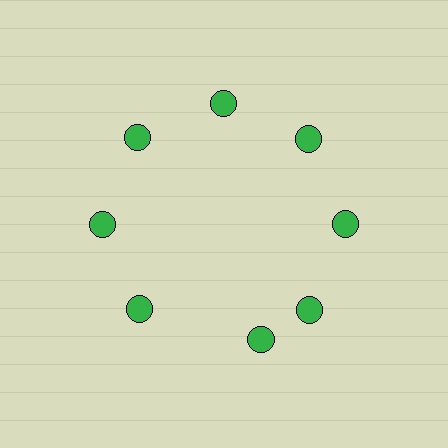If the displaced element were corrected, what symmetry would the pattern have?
It would have 8-fold rotational symmetry — the pattern would map onto itself every 45 degrees.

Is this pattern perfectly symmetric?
No. The 8 green circles are arranged in a ring, but one element near the 6 o'clock position is rotated out of alignment along the ring, breaking the 8-fold rotational symmetry.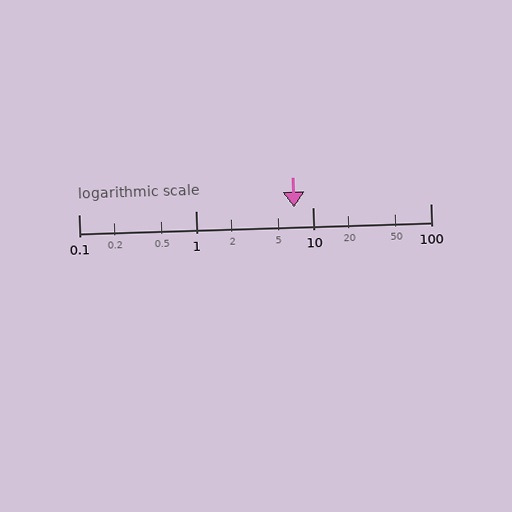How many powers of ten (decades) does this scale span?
The scale spans 3 decades, from 0.1 to 100.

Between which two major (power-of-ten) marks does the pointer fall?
The pointer is between 1 and 10.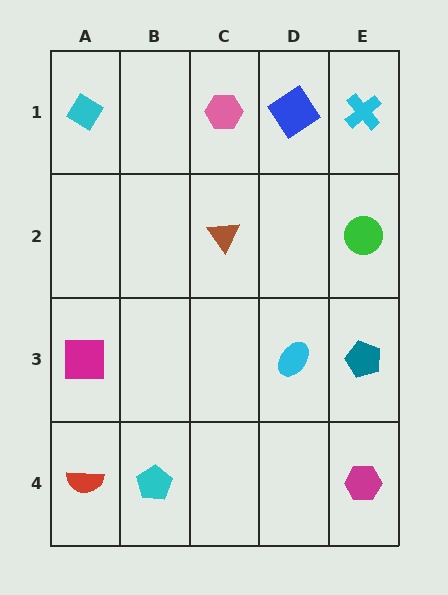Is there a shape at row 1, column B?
No, that cell is empty.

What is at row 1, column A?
A cyan diamond.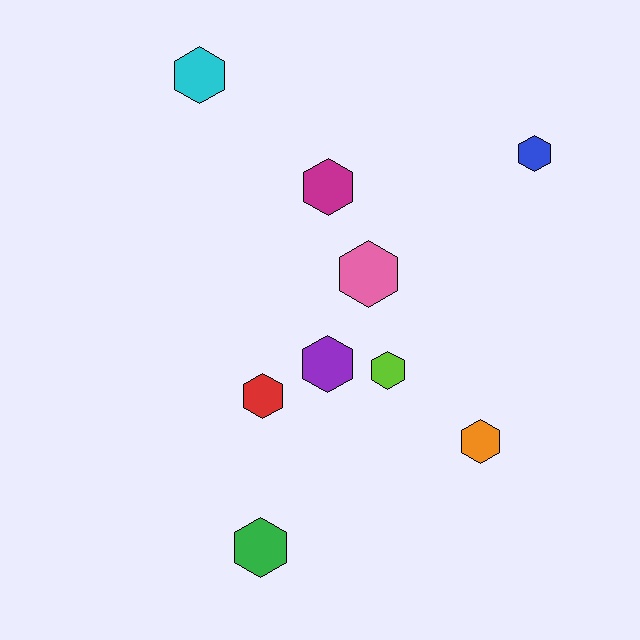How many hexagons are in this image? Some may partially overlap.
There are 9 hexagons.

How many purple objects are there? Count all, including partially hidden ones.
There is 1 purple object.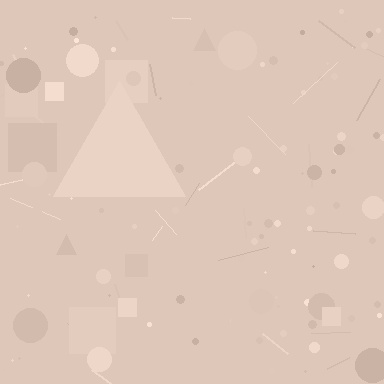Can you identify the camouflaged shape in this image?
The camouflaged shape is a triangle.